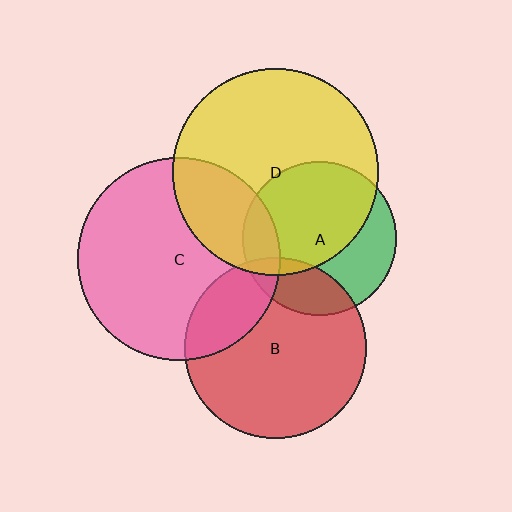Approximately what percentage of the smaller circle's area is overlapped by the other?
Approximately 5%.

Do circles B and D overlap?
Yes.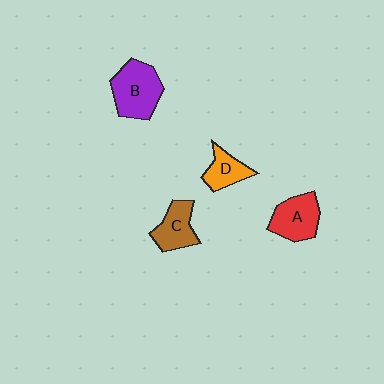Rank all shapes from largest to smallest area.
From largest to smallest: B (purple), A (red), C (brown), D (orange).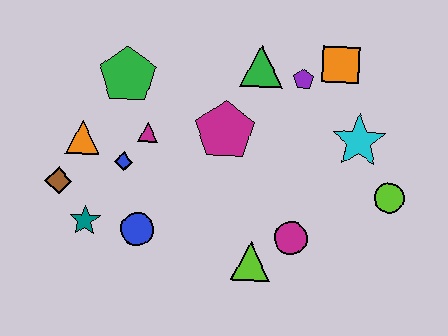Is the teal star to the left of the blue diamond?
Yes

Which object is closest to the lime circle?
The cyan star is closest to the lime circle.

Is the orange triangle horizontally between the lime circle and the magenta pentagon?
No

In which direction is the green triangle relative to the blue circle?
The green triangle is above the blue circle.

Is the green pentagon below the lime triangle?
No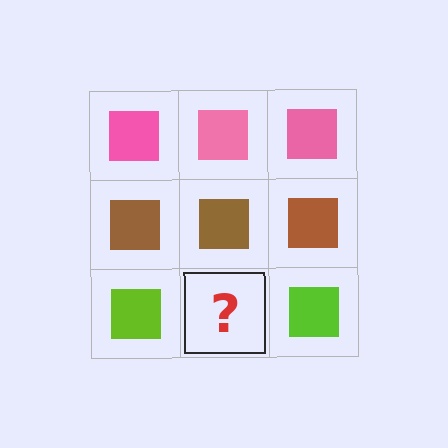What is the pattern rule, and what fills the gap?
The rule is that each row has a consistent color. The gap should be filled with a lime square.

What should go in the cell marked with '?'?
The missing cell should contain a lime square.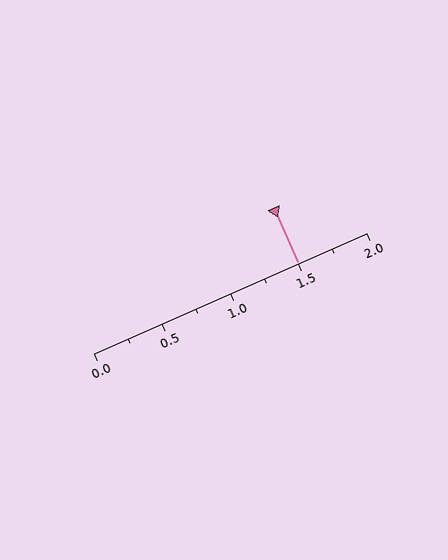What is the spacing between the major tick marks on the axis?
The major ticks are spaced 0.5 apart.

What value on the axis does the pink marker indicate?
The marker indicates approximately 1.5.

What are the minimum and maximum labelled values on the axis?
The axis runs from 0.0 to 2.0.